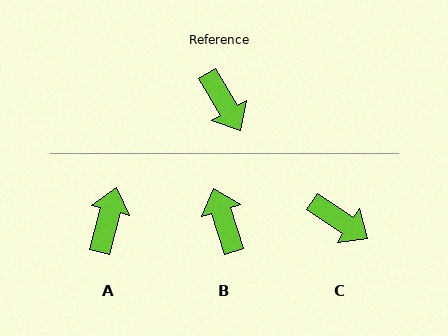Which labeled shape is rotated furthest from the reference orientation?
B, about 167 degrees away.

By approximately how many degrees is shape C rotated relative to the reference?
Approximately 26 degrees counter-clockwise.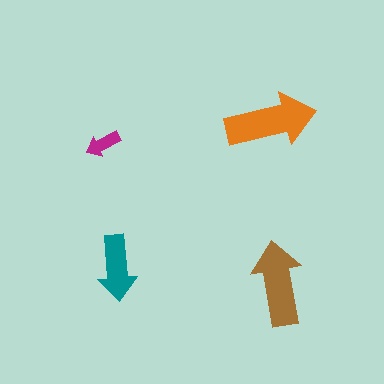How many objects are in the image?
There are 4 objects in the image.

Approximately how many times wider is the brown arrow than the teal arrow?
About 1.5 times wider.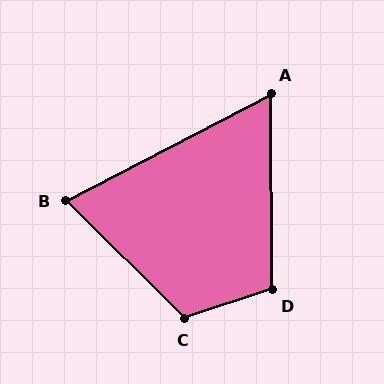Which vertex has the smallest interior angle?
A, at approximately 63 degrees.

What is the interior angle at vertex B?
Approximately 72 degrees (acute).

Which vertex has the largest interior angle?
C, at approximately 117 degrees.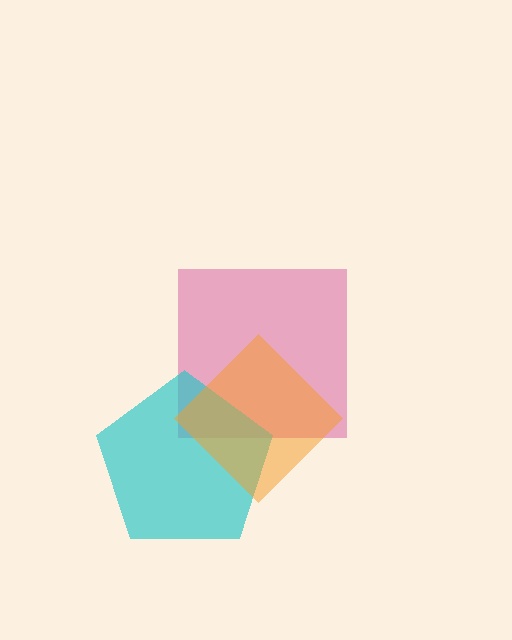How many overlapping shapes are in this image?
There are 3 overlapping shapes in the image.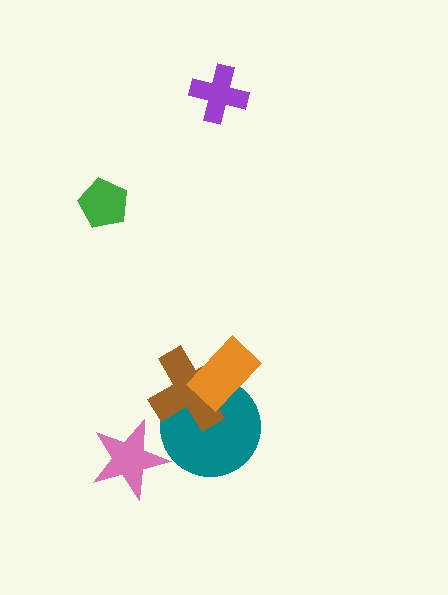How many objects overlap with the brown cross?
2 objects overlap with the brown cross.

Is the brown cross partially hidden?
Yes, it is partially covered by another shape.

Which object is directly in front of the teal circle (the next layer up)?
The brown cross is directly in front of the teal circle.